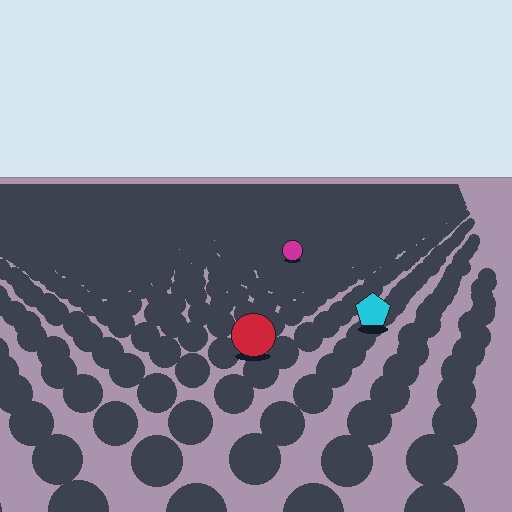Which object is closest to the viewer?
The red circle is closest. The texture marks near it are larger and more spread out.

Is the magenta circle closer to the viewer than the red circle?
No. The red circle is closer — you can tell from the texture gradient: the ground texture is coarser near it.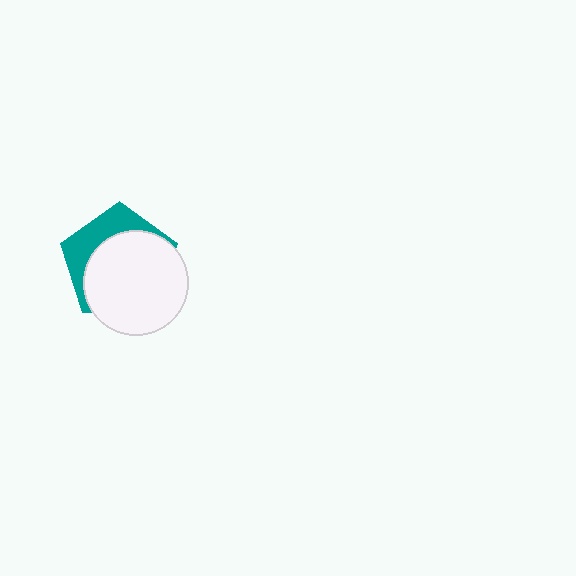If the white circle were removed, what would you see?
You would see the complete teal pentagon.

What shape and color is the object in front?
The object in front is a white circle.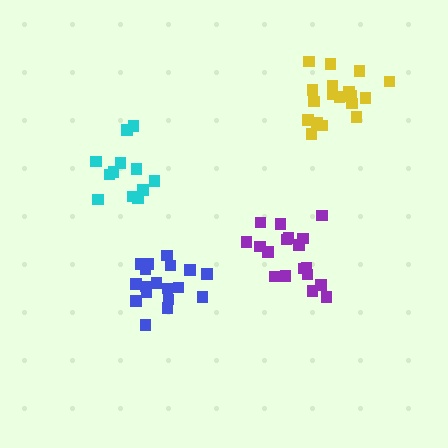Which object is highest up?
The yellow cluster is topmost.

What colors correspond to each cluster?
The clusters are colored: blue, purple, yellow, cyan.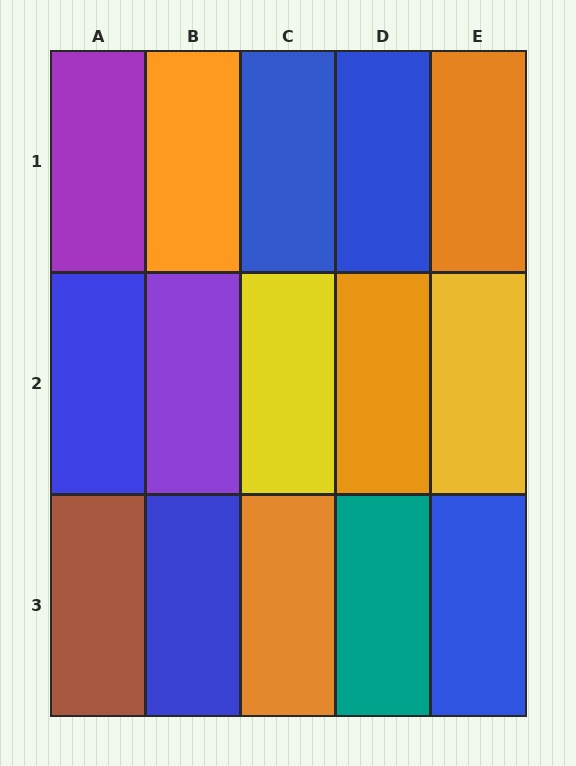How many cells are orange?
4 cells are orange.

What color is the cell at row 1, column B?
Orange.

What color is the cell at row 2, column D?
Orange.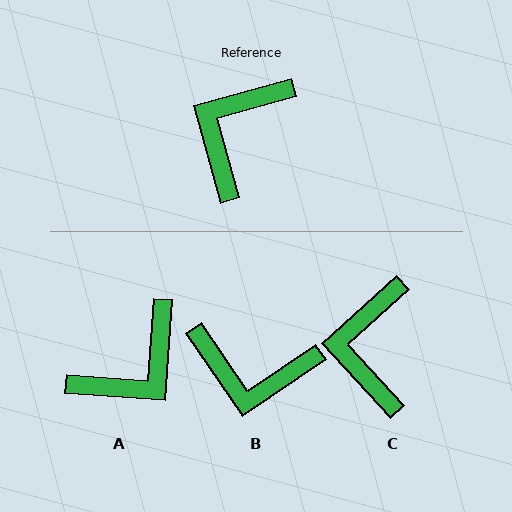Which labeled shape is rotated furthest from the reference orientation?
A, about 160 degrees away.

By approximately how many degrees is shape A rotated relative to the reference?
Approximately 160 degrees counter-clockwise.